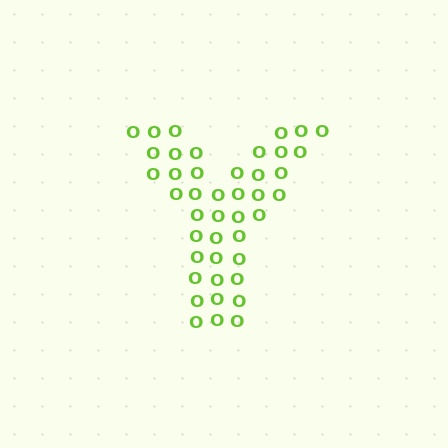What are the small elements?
The small elements are letter O's.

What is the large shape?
The large shape is the letter Y.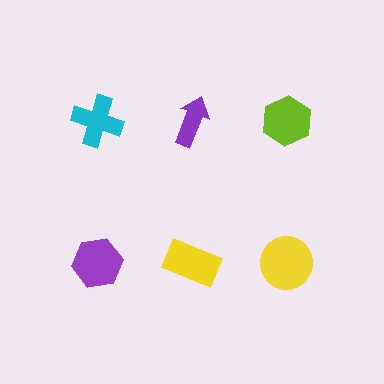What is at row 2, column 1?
A purple hexagon.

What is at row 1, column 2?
A purple arrow.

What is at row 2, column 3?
A yellow circle.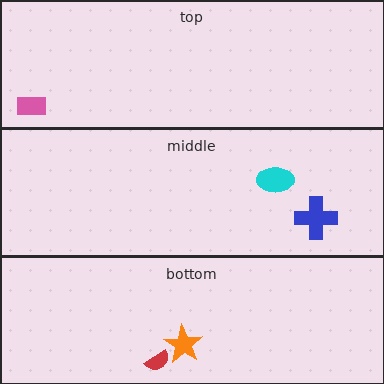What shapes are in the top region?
The pink rectangle.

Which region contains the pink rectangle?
The top region.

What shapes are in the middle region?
The cyan ellipse, the blue cross.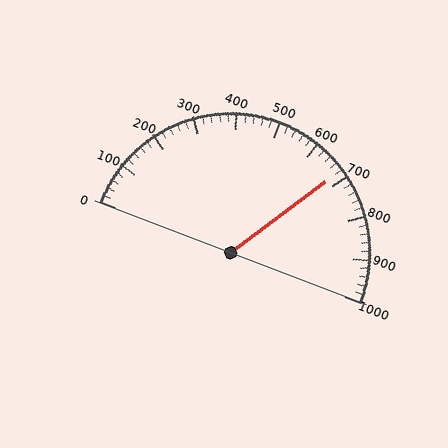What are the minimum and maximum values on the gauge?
The gauge ranges from 0 to 1000.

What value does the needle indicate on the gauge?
The needle indicates approximately 680.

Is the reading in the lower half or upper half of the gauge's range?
The reading is in the upper half of the range (0 to 1000).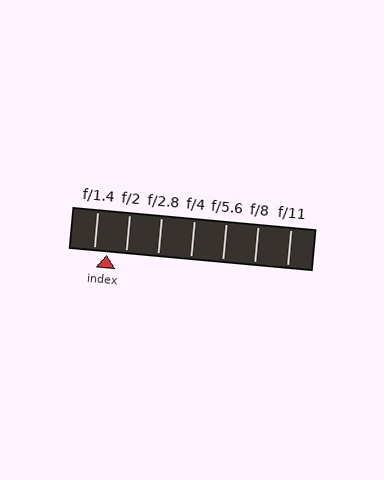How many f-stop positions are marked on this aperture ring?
There are 7 f-stop positions marked.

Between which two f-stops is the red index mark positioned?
The index mark is between f/1.4 and f/2.